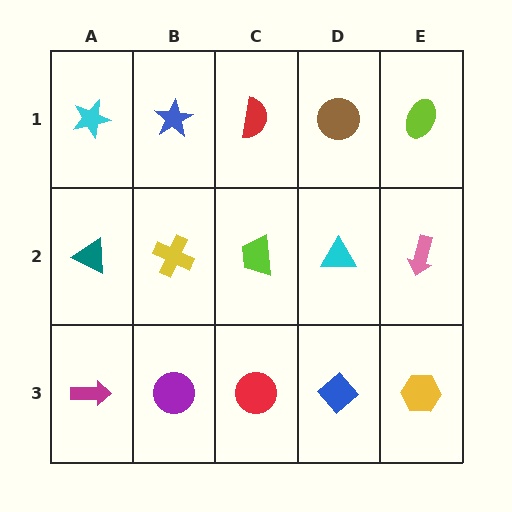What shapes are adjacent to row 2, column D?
A brown circle (row 1, column D), a blue diamond (row 3, column D), a lime trapezoid (row 2, column C), a pink arrow (row 2, column E).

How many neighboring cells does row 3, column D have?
3.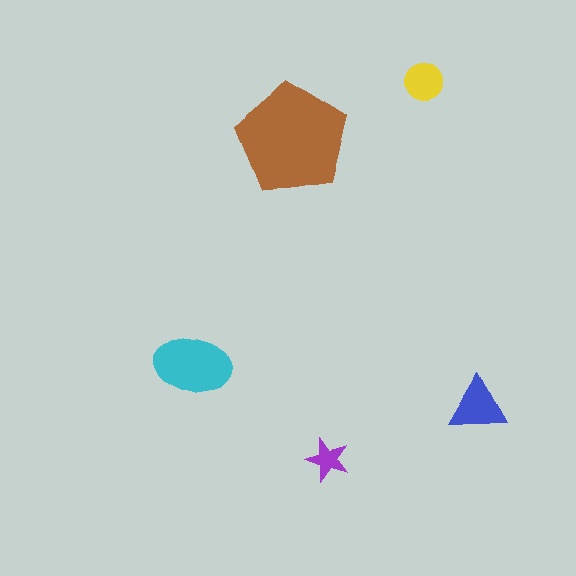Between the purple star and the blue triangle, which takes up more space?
The blue triangle.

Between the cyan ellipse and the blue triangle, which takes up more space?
The cyan ellipse.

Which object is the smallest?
The purple star.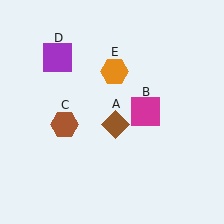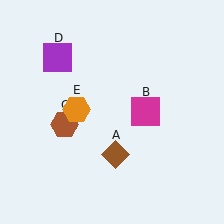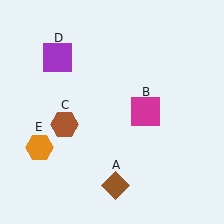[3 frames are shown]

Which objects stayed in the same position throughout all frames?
Magenta square (object B) and brown hexagon (object C) and purple square (object D) remained stationary.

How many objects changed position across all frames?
2 objects changed position: brown diamond (object A), orange hexagon (object E).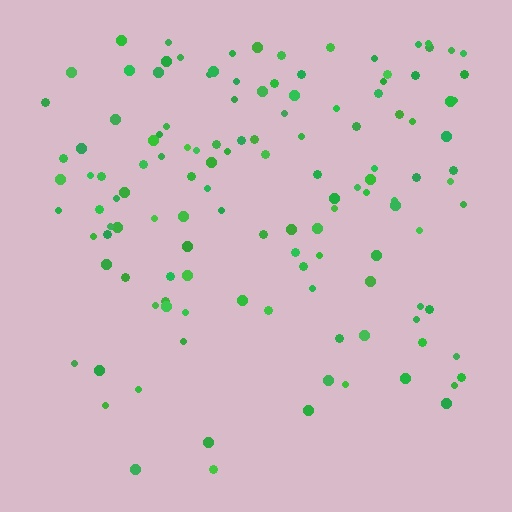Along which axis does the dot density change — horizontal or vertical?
Vertical.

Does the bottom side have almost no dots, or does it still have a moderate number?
Still a moderate number, just noticeably fewer than the top.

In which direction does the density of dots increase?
From bottom to top, with the top side densest.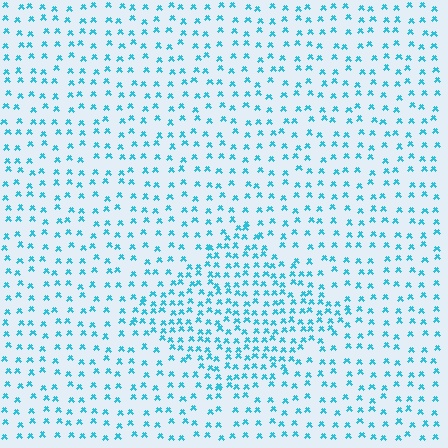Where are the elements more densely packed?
The elements are more densely packed inside the diamond boundary.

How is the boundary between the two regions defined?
The boundary is defined by a change in element density (approximately 1.8x ratio). All elements are the same color, size, and shape.